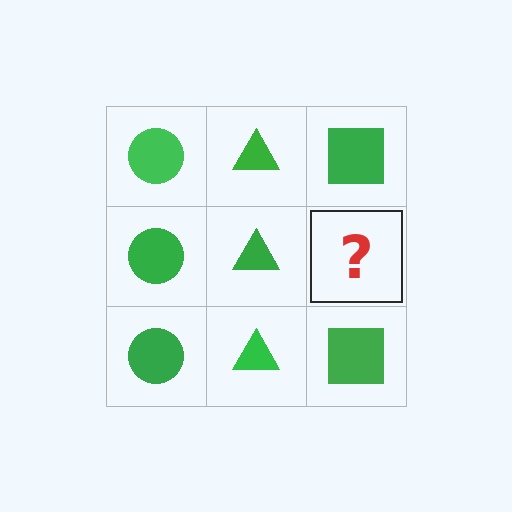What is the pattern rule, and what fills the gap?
The rule is that each column has a consistent shape. The gap should be filled with a green square.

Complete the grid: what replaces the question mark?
The question mark should be replaced with a green square.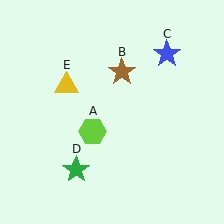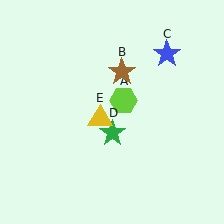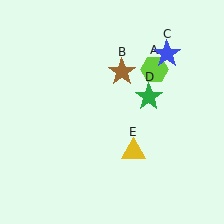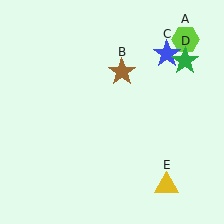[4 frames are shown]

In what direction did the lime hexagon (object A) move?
The lime hexagon (object A) moved up and to the right.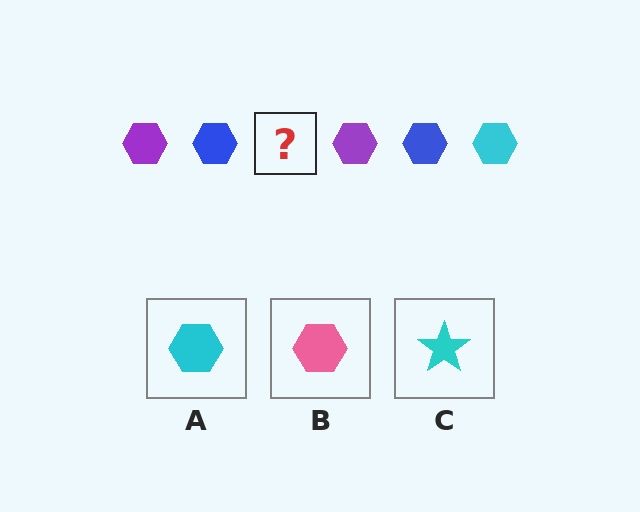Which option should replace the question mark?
Option A.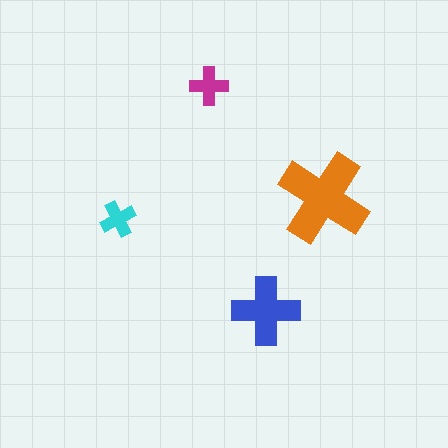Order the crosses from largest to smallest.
the orange one, the blue one, the magenta one, the cyan one.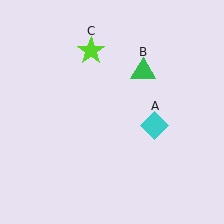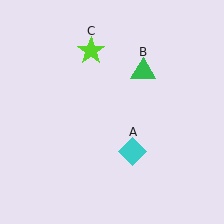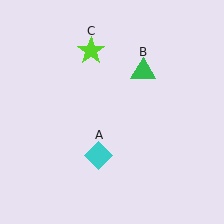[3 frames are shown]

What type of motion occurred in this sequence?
The cyan diamond (object A) rotated clockwise around the center of the scene.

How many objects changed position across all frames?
1 object changed position: cyan diamond (object A).